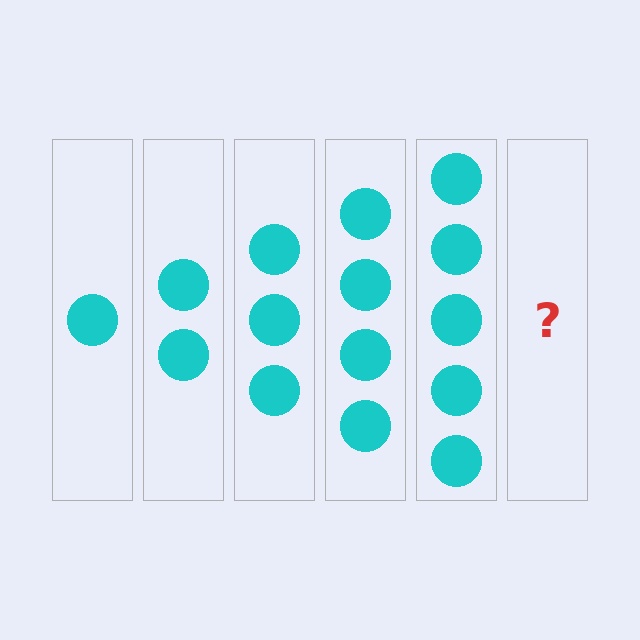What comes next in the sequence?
The next element should be 6 circles.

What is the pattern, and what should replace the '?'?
The pattern is that each step adds one more circle. The '?' should be 6 circles.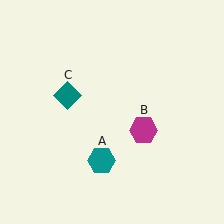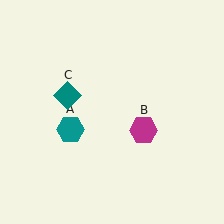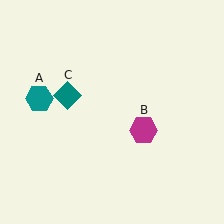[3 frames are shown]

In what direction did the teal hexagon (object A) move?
The teal hexagon (object A) moved up and to the left.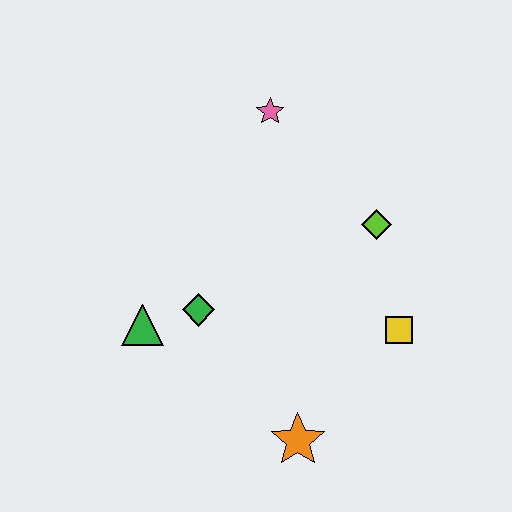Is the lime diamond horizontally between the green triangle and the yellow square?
Yes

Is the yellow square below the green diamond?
Yes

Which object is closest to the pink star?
The lime diamond is closest to the pink star.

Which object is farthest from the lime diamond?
The green triangle is farthest from the lime diamond.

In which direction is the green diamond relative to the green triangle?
The green diamond is to the right of the green triangle.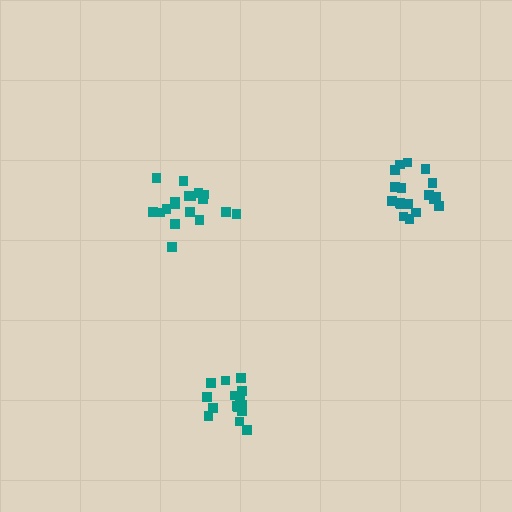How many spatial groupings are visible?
There are 3 spatial groupings.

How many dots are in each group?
Group 1: 18 dots, Group 2: 18 dots, Group 3: 15 dots (51 total).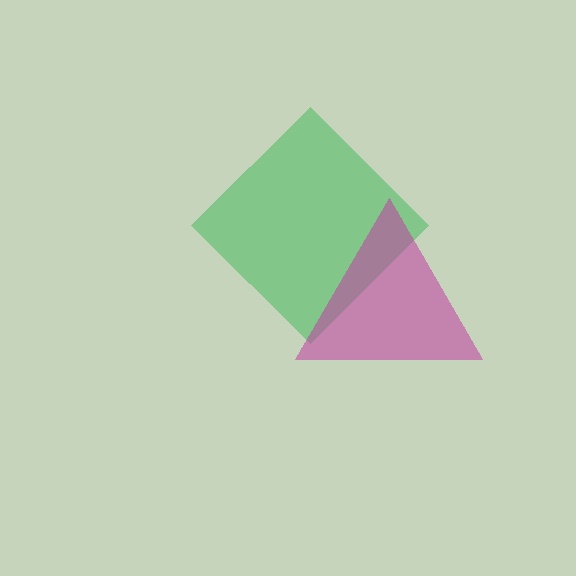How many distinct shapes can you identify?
There are 2 distinct shapes: a green diamond, a magenta triangle.